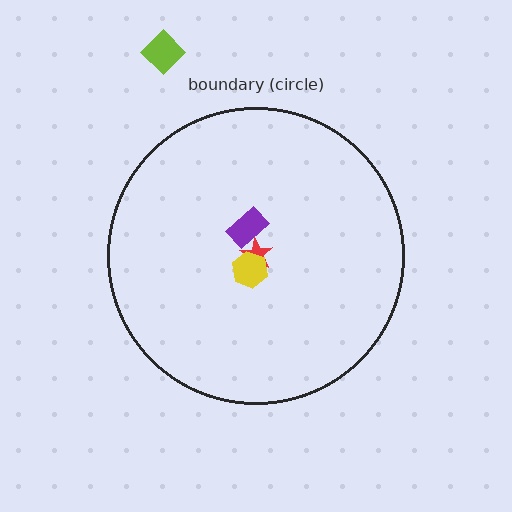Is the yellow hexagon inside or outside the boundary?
Inside.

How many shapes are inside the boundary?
3 inside, 1 outside.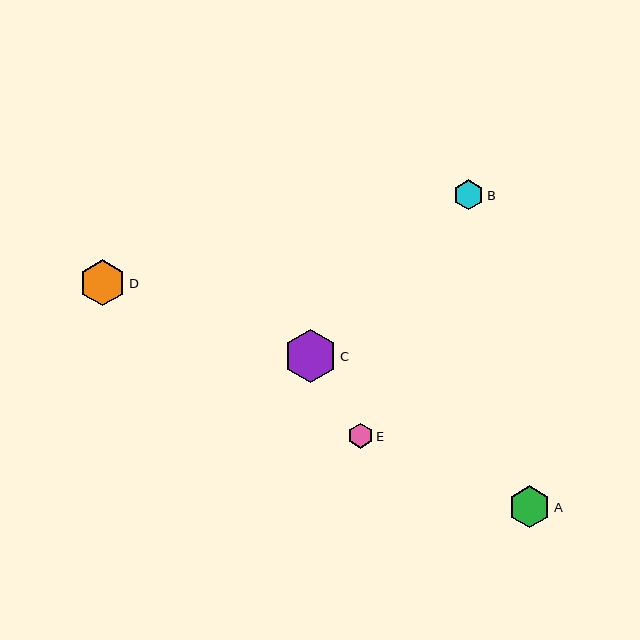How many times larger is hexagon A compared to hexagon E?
Hexagon A is approximately 1.7 times the size of hexagon E.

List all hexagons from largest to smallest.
From largest to smallest: C, D, A, B, E.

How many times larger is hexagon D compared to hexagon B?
Hexagon D is approximately 1.5 times the size of hexagon B.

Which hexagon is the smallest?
Hexagon E is the smallest with a size of approximately 25 pixels.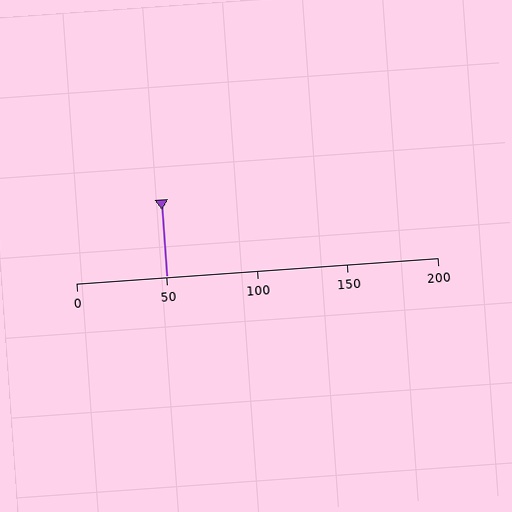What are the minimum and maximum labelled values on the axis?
The axis runs from 0 to 200.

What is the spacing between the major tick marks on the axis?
The major ticks are spaced 50 apart.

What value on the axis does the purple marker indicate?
The marker indicates approximately 50.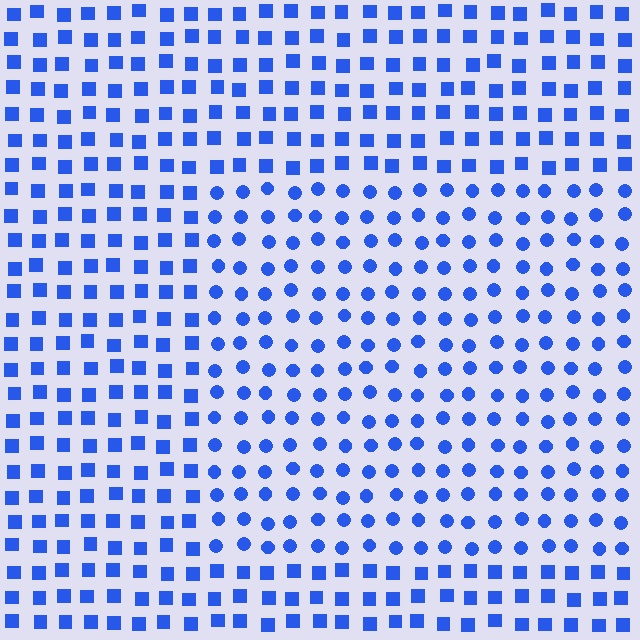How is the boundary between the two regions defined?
The boundary is defined by a change in element shape: circles inside vs. squares outside. All elements share the same color and spacing.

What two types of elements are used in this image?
The image uses circles inside the rectangle region and squares outside it.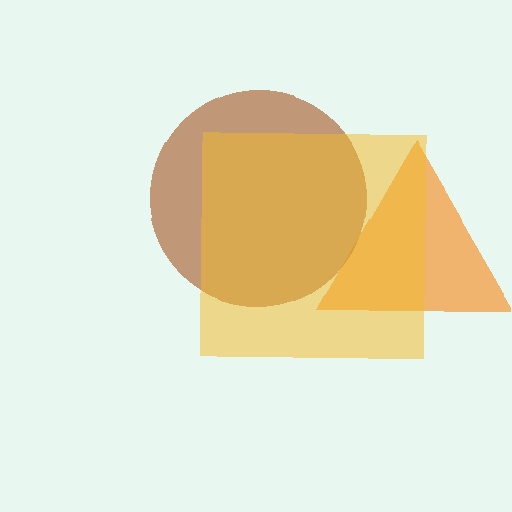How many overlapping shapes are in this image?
There are 3 overlapping shapes in the image.